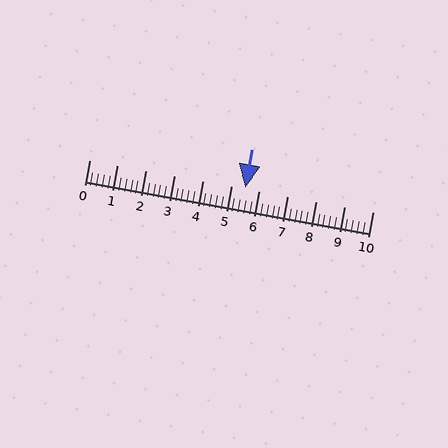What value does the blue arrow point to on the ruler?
The blue arrow points to approximately 5.5.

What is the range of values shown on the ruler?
The ruler shows values from 0 to 10.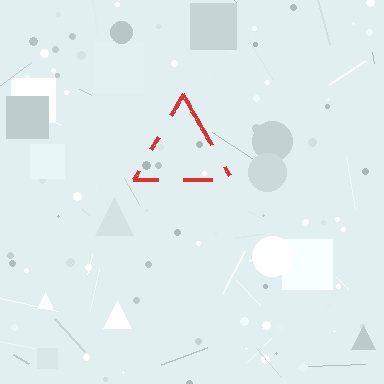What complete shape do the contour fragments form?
The contour fragments form a triangle.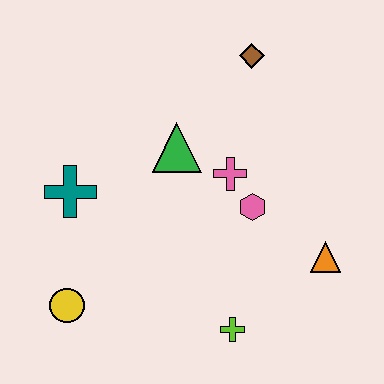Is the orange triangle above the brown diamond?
No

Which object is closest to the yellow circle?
The teal cross is closest to the yellow circle.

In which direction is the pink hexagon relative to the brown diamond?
The pink hexagon is below the brown diamond.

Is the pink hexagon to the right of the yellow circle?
Yes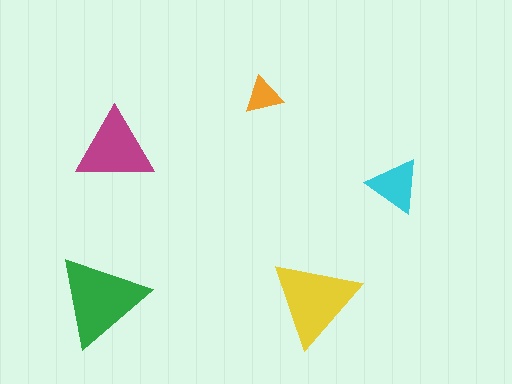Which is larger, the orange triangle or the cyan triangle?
The cyan one.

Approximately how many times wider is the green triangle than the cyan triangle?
About 1.5 times wider.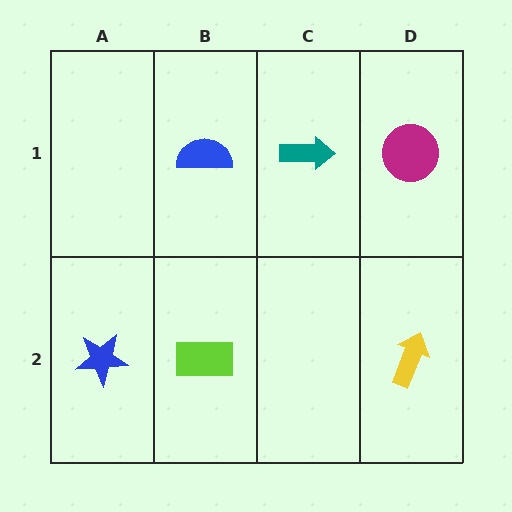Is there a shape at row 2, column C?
No, that cell is empty.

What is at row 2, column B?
A lime rectangle.